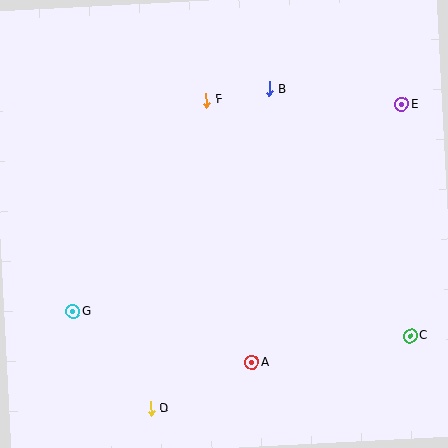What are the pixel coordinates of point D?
Point D is at (151, 409).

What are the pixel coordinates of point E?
Point E is at (402, 104).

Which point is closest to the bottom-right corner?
Point C is closest to the bottom-right corner.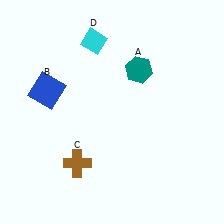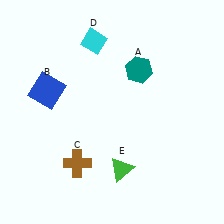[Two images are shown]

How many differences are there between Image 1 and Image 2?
There is 1 difference between the two images.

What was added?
A green triangle (E) was added in Image 2.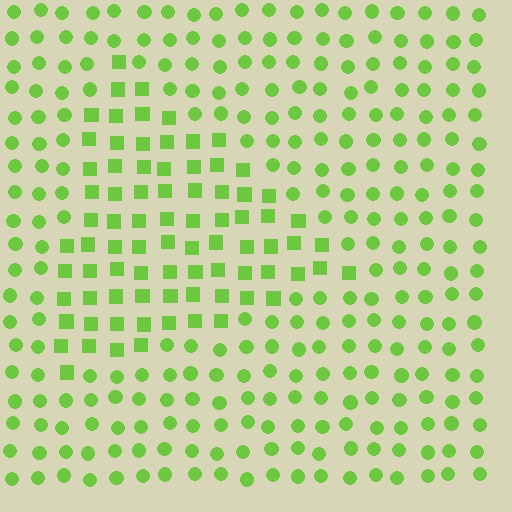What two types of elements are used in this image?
The image uses squares inside the triangle region and circles outside it.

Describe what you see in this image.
The image is filled with small lime elements arranged in a uniform grid. A triangle-shaped region contains squares, while the surrounding area contains circles. The boundary is defined purely by the change in element shape.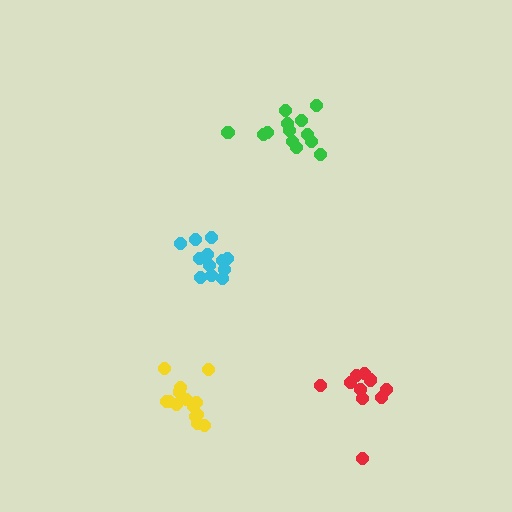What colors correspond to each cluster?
The clusters are colored: green, cyan, yellow, red.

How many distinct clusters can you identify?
There are 4 distinct clusters.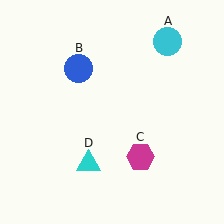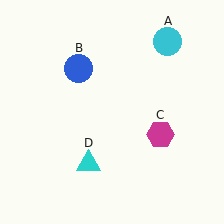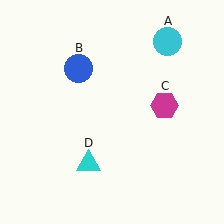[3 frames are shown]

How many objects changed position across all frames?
1 object changed position: magenta hexagon (object C).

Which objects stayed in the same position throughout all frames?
Cyan circle (object A) and blue circle (object B) and cyan triangle (object D) remained stationary.